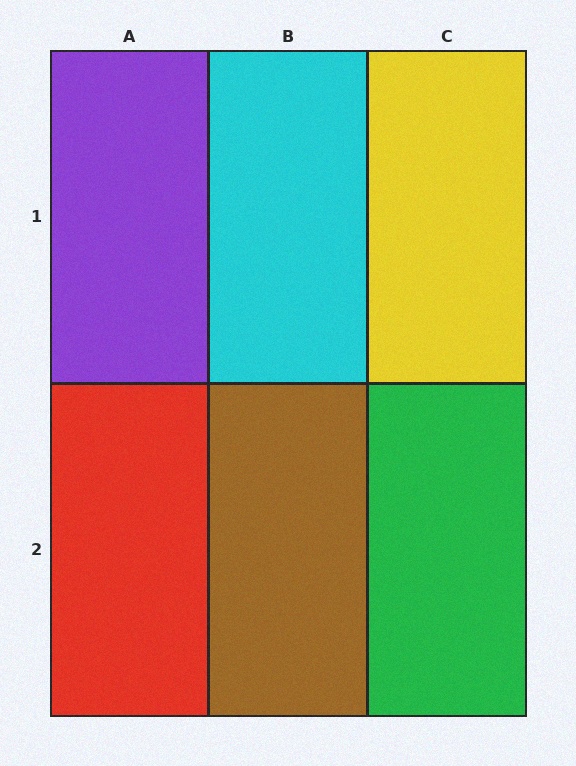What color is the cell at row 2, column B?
Brown.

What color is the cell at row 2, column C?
Green.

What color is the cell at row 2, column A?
Red.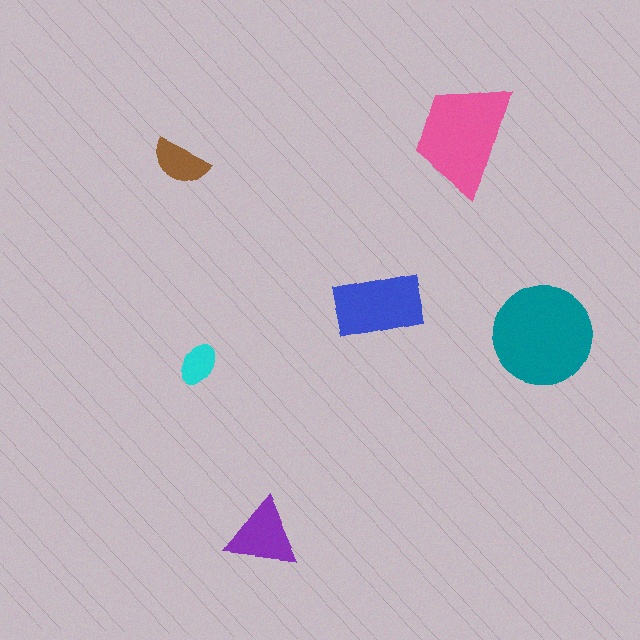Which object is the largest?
The teal circle.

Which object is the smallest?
The cyan ellipse.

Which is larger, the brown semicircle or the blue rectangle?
The blue rectangle.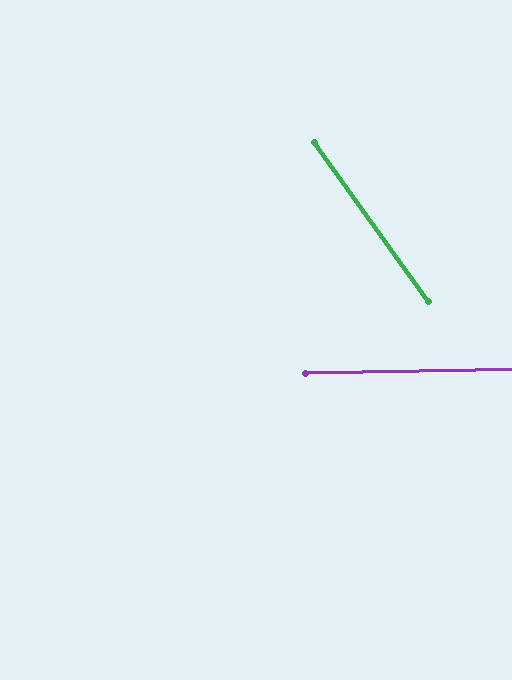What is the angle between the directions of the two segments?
Approximately 55 degrees.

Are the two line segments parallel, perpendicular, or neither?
Neither parallel nor perpendicular — they differ by about 55°.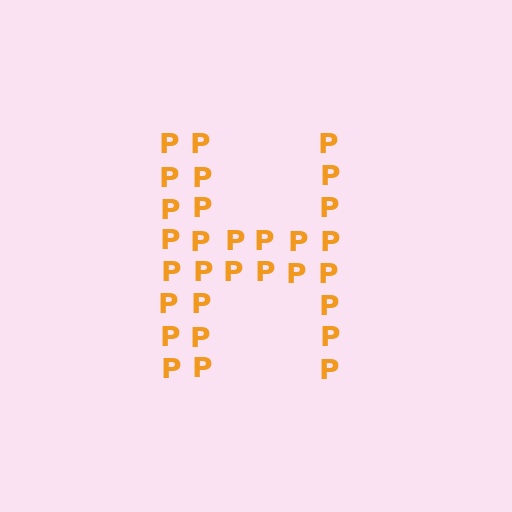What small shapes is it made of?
It is made of small letter P's.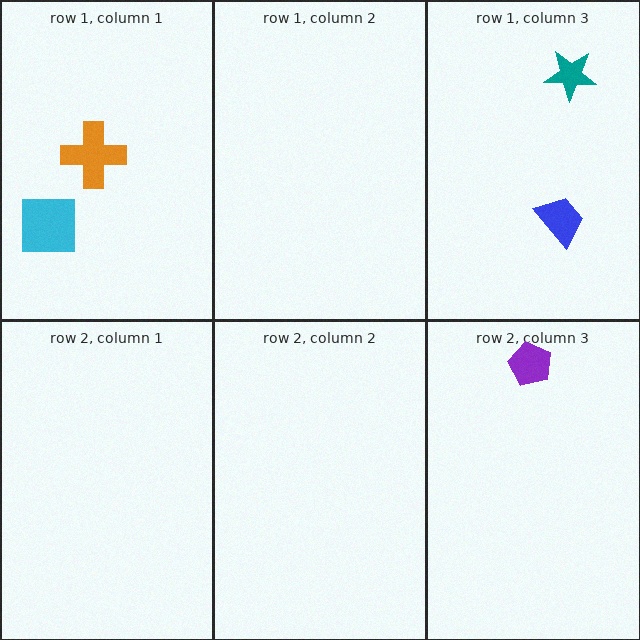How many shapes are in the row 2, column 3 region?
1.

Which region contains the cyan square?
The row 1, column 1 region.